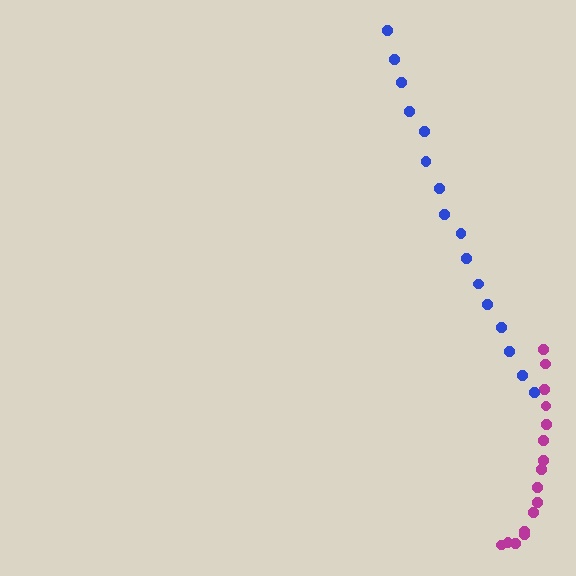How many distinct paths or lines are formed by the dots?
There are 2 distinct paths.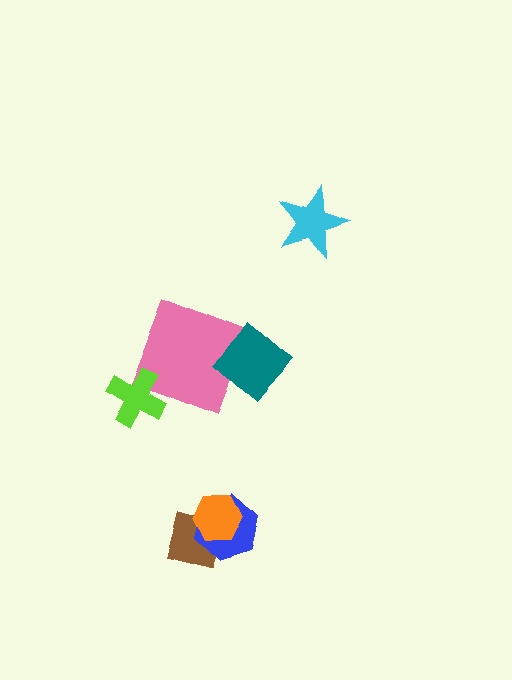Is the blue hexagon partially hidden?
Yes, it is partially covered by another shape.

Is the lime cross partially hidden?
No, no other shape covers it.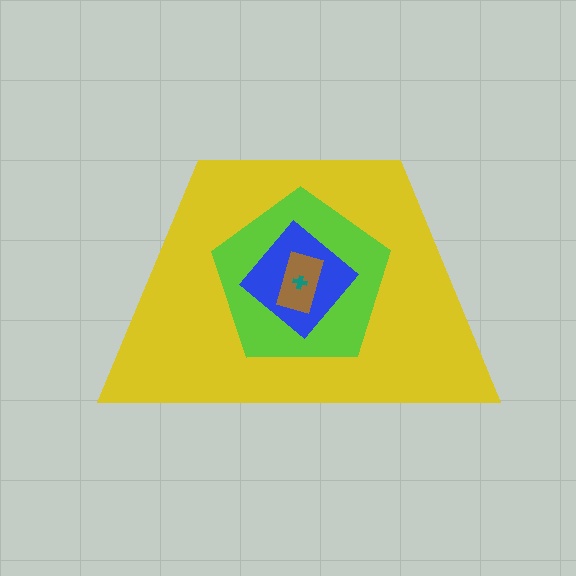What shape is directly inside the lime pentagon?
The blue diamond.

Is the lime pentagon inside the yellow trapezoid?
Yes.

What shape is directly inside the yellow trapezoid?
The lime pentagon.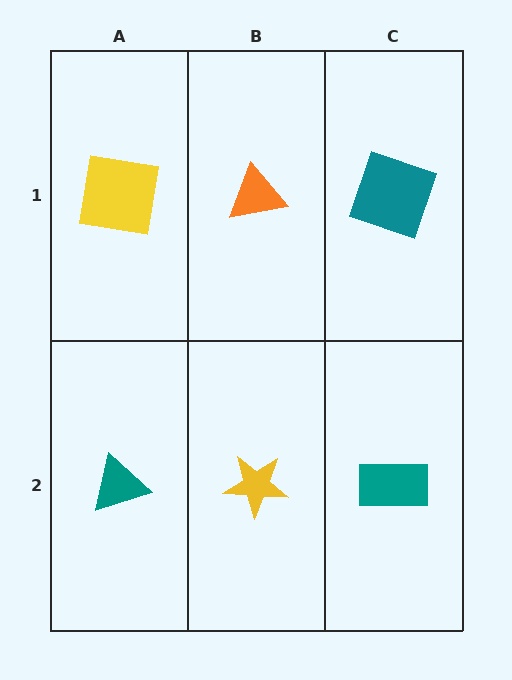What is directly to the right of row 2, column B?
A teal rectangle.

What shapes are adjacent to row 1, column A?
A teal triangle (row 2, column A), an orange triangle (row 1, column B).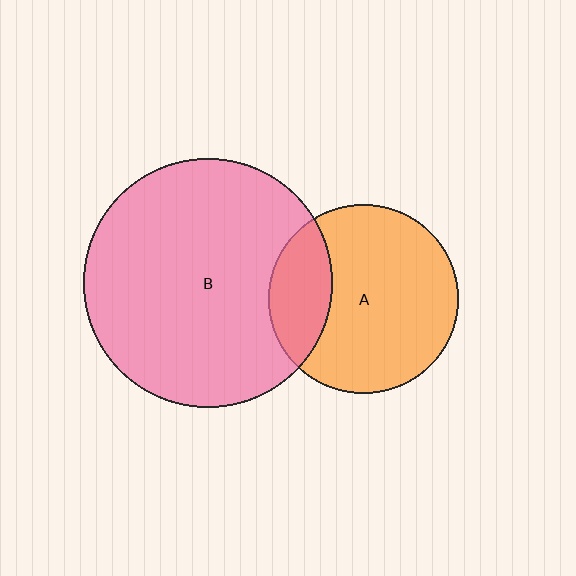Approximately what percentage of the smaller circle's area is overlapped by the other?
Approximately 25%.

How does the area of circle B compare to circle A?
Approximately 1.7 times.